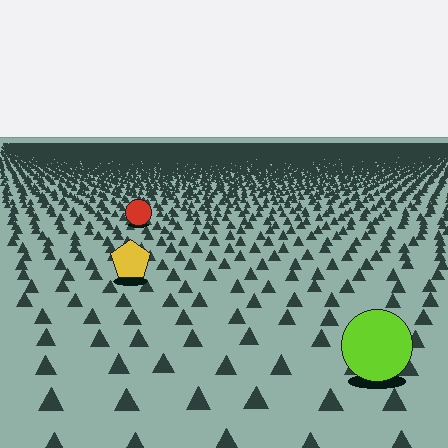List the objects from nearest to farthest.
From nearest to farthest: the lime circle, the yellow pentagon, the red circle.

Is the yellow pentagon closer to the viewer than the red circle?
Yes. The yellow pentagon is closer — you can tell from the texture gradient: the ground texture is coarser near it.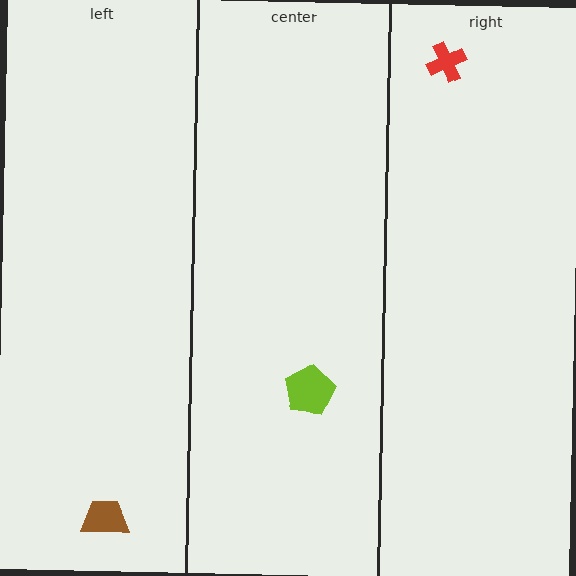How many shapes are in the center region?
1.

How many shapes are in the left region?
1.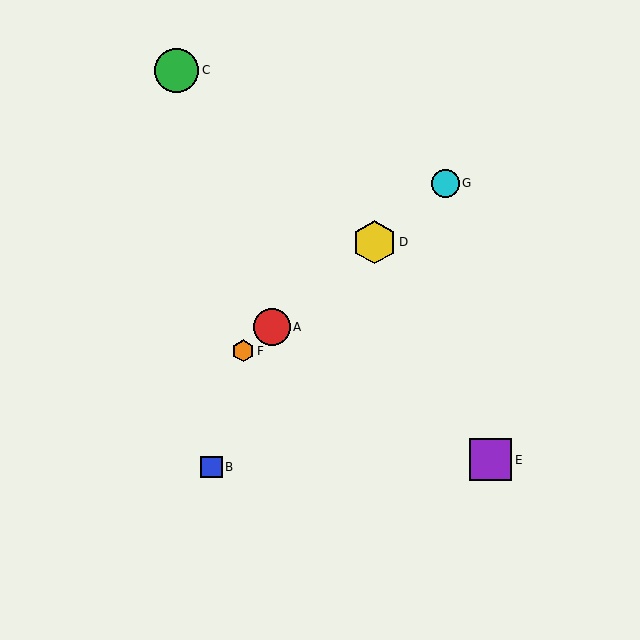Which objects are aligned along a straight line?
Objects A, D, F, G are aligned along a straight line.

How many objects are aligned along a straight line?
4 objects (A, D, F, G) are aligned along a straight line.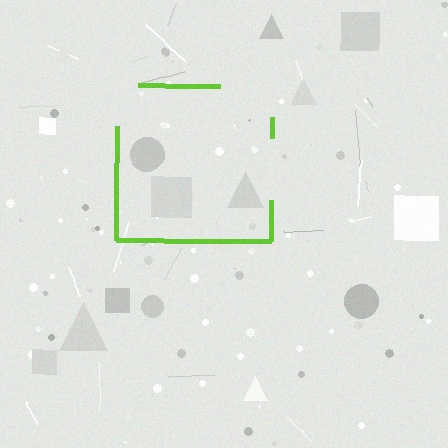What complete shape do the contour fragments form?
The contour fragments form a square.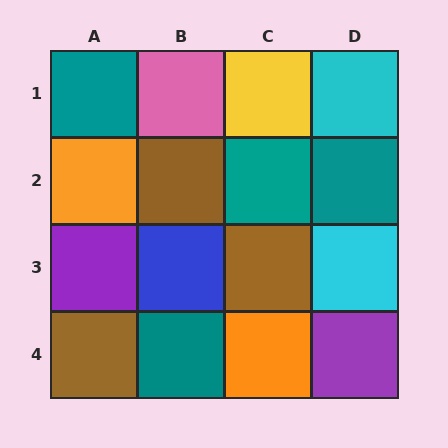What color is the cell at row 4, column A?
Brown.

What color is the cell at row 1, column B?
Pink.